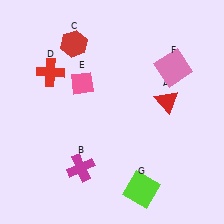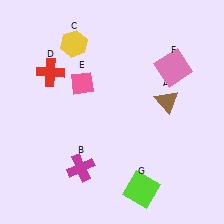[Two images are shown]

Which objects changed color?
A changed from red to brown. C changed from red to yellow.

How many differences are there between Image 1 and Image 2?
There are 2 differences between the two images.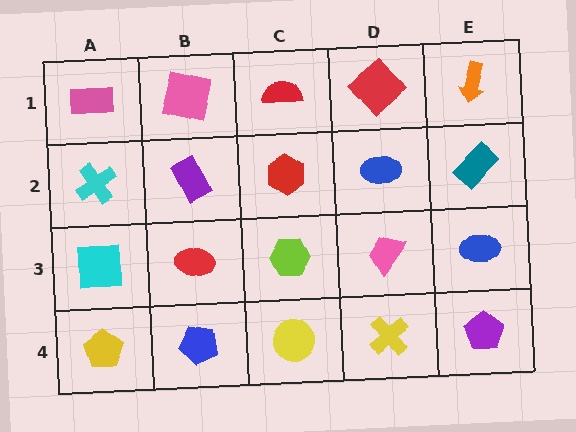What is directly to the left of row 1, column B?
A pink rectangle.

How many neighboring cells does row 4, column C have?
3.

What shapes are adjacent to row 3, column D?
A blue ellipse (row 2, column D), a yellow cross (row 4, column D), a lime hexagon (row 3, column C), a blue ellipse (row 3, column E).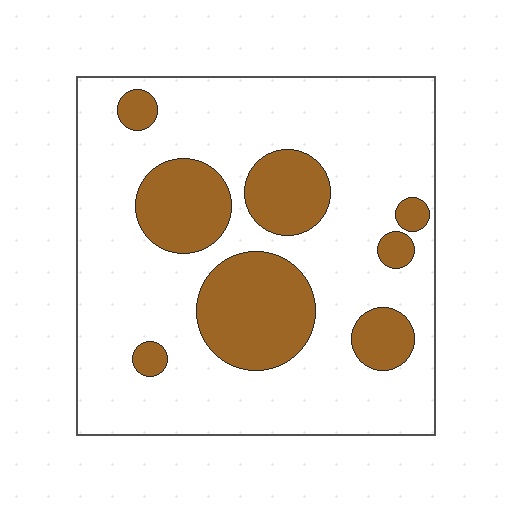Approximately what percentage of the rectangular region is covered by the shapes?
Approximately 25%.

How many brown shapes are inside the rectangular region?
8.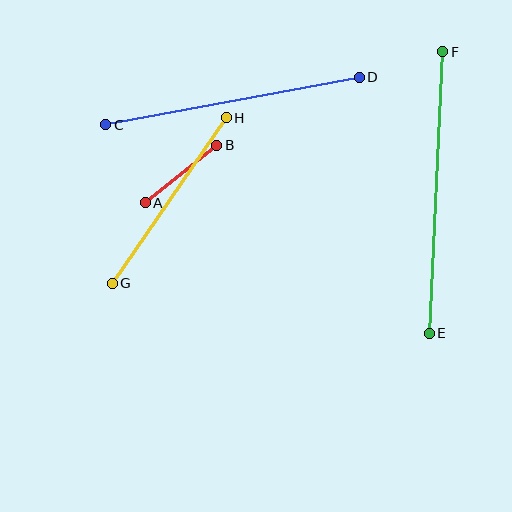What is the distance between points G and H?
The distance is approximately 201 pixels.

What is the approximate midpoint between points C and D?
The midpoint is at approximately (233, 101) pixels.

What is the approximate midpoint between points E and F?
The midpoint is at approximately (436, 193) pixels.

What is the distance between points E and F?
The distance is approximately 282 pixels.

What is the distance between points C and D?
The distance is approximately 258 pixels.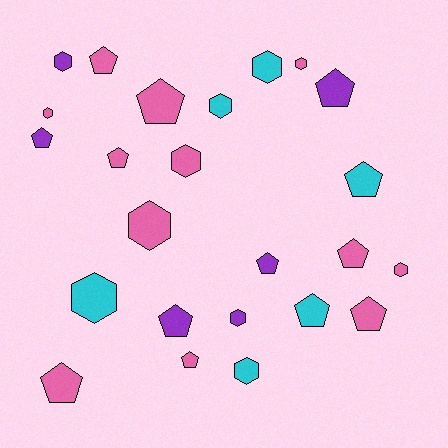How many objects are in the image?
There are 24 objects.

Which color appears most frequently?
Pink, with 12 objects.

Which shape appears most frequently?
Pentagon, with 13 objects.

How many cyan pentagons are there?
There are 2 cyan pentagons.